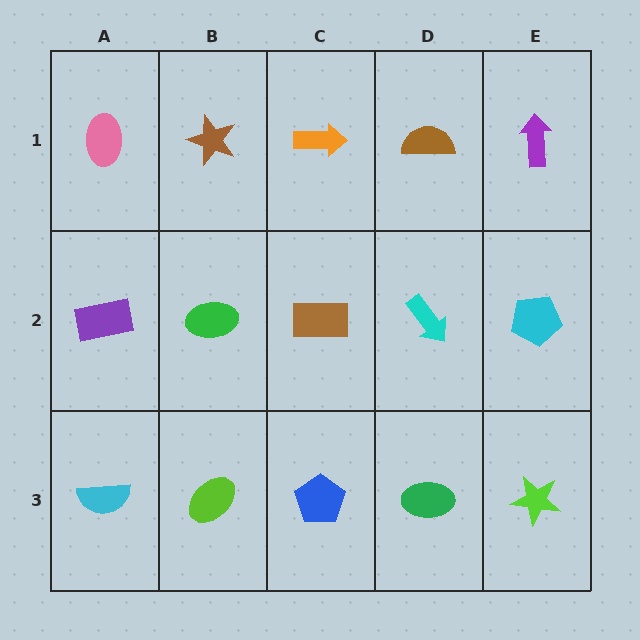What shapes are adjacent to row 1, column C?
A brown rectangle (row 2, column C), a brown star (row 1, column B), a brown semicircle (row 1, column D).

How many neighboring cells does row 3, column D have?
3.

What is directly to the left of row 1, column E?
A brown semicircle.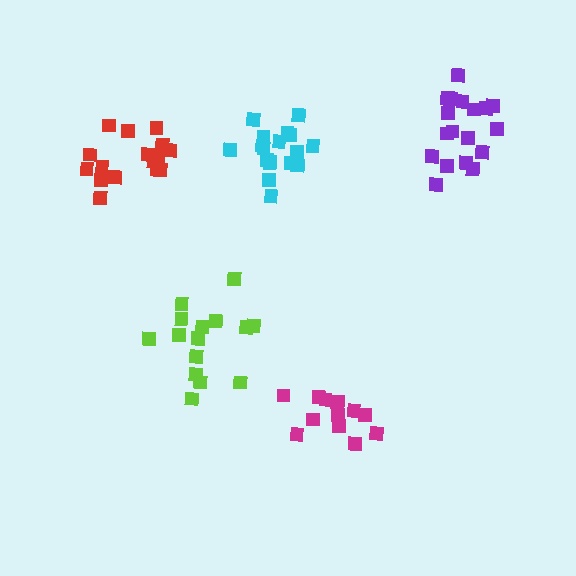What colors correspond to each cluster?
The clusters are colored: magenta, cyan, lime, red, purple.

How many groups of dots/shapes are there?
There are 5 groups.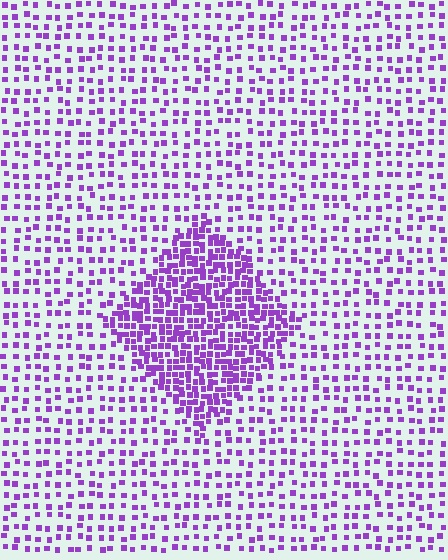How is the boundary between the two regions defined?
The boundary is defined by a change in element density (approximately 2.4x ratio). All elements are the same color, size, and shape.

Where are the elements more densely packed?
The elements are more densely packed inside the diamond boundary.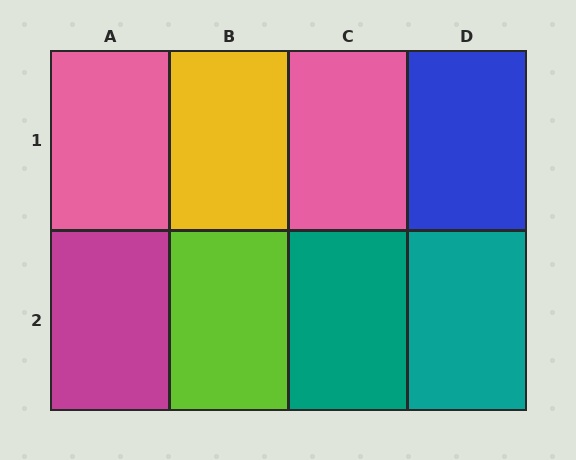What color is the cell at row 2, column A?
Magenta.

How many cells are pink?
2 cells are pink.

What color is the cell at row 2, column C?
Teal.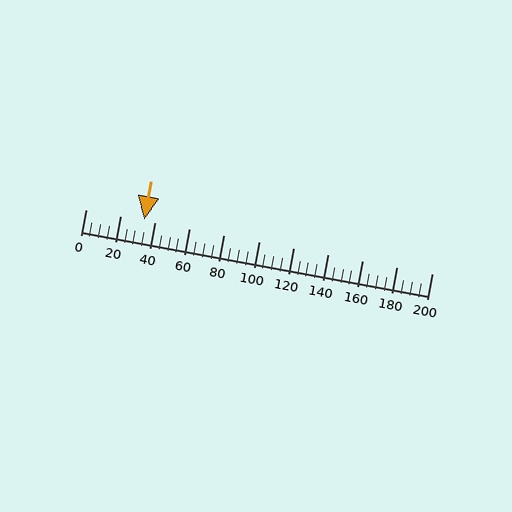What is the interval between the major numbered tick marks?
The major tick marks are spaced 20 units apart.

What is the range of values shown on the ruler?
The ruler shows values from 0 to 200.